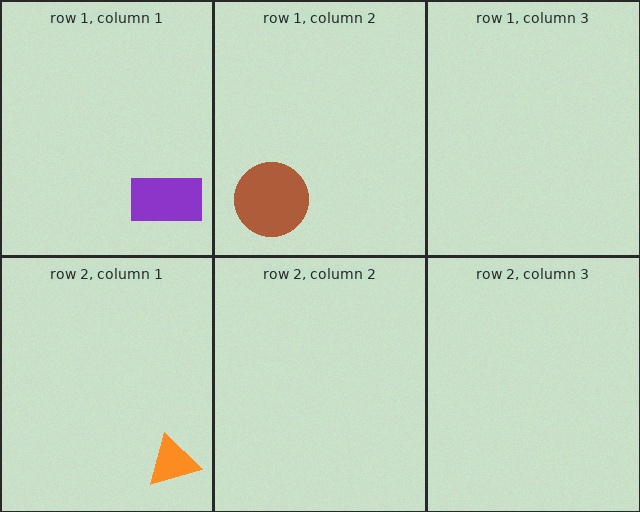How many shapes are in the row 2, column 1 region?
1.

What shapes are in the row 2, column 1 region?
The orange triangle.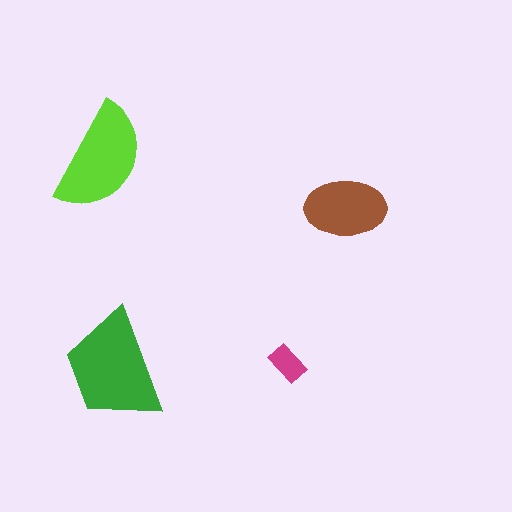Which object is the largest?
The green trapezoid.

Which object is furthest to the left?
The lime semicircle is leftmost.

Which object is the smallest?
The magenta rectangle.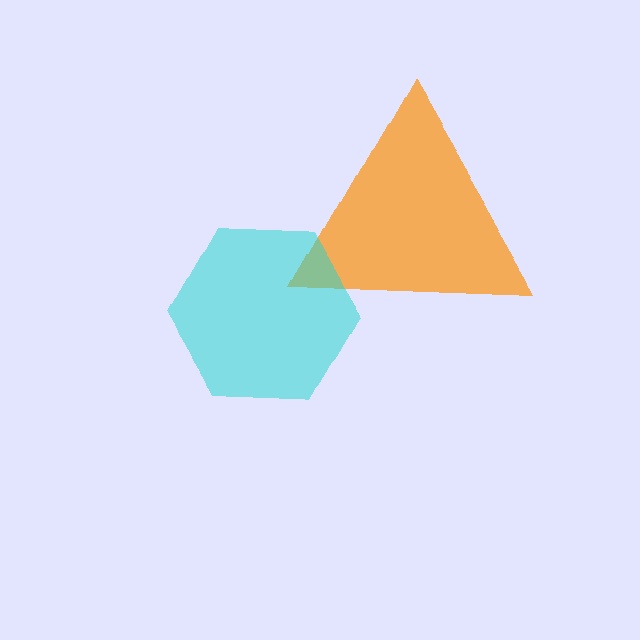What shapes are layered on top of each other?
The layered shapes are: an orange triangle, a cyan hexagon.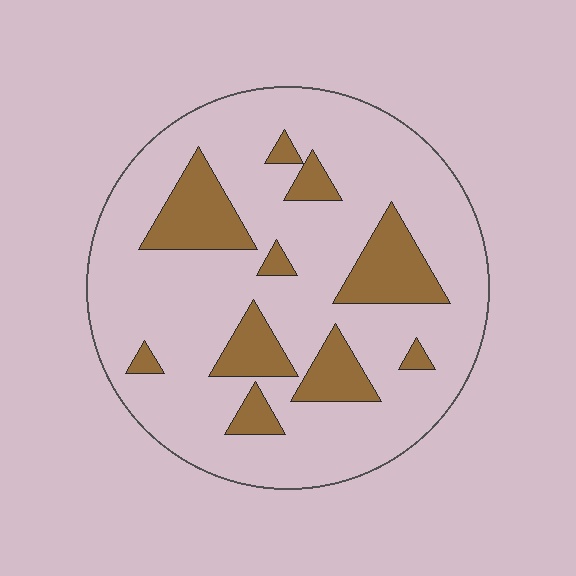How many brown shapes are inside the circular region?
10.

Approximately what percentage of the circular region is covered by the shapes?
Approximately 20%.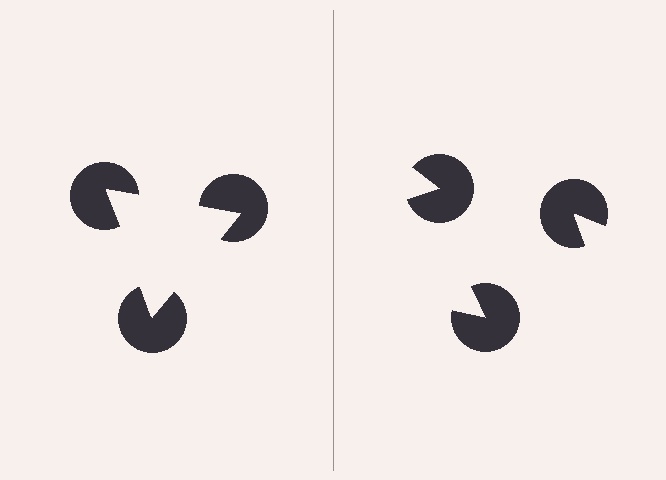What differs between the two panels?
The pac-man discs are positioned identically on both sides; only the wedge orientations differ. On the left they align to a triangle; on the right they are misaligned.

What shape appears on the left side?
An illusory triangle.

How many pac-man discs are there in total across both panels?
6 — 3 on each side.